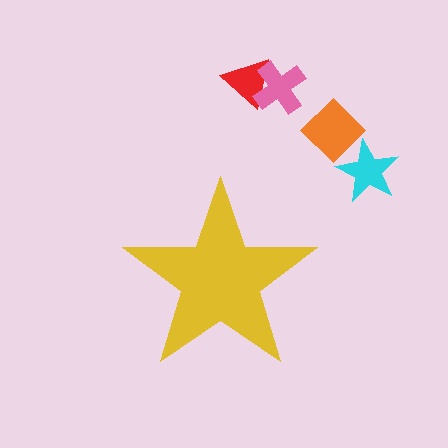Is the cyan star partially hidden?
No, the cyan star is fully visible.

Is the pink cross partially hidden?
No, the pink cross is fully visible.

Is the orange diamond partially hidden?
No, the orange diamond is fully visible.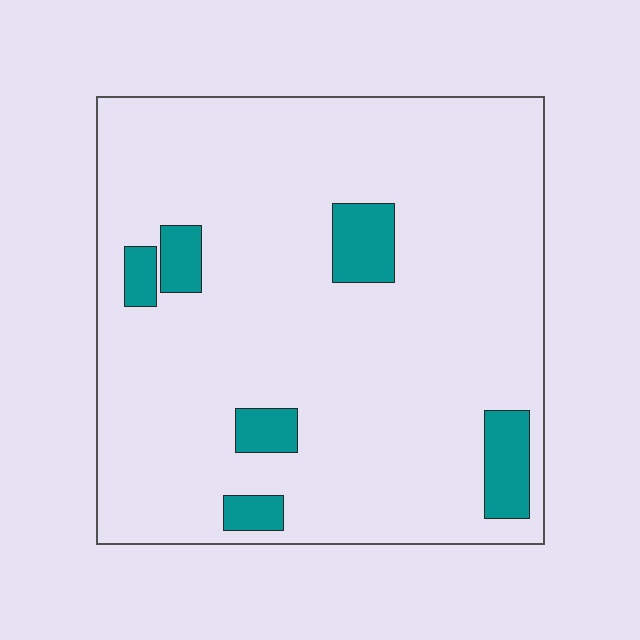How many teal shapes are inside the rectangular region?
6.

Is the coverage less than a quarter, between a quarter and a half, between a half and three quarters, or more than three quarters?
Less than a quarter.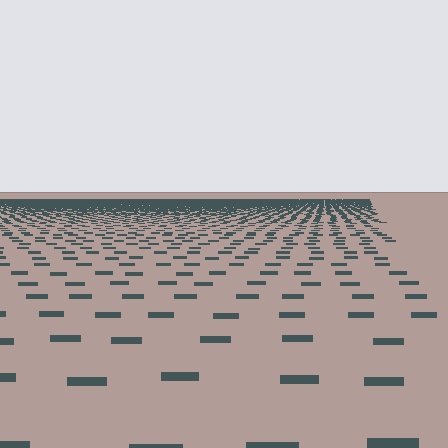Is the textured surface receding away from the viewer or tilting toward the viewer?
The surface is receding away from the viewer. Texture elements get smaller and denser toward the top.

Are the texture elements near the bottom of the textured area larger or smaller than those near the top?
Larger. Near the bottom, elements are closer to the viewer and appear at a bigger on-screen size.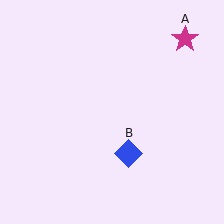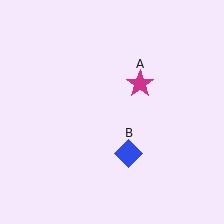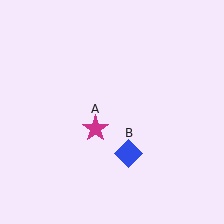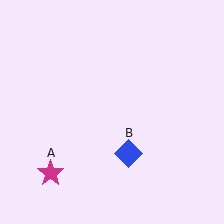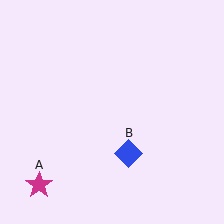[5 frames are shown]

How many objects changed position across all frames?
1 object changed position: magenta star (object A).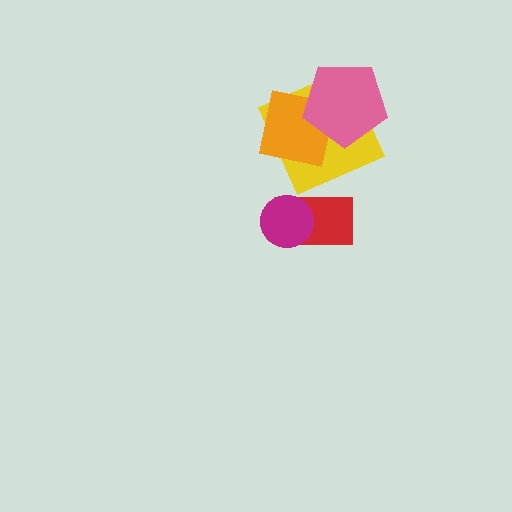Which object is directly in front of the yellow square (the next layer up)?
The orange square is directly in front of the yellow square.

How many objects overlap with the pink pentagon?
2 objects overlap with the pink pentagon.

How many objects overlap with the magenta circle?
1 object overlaps with the magenta circle.